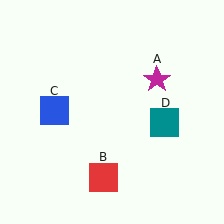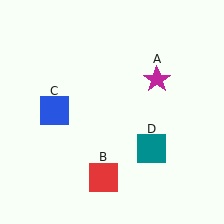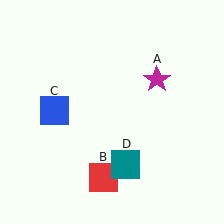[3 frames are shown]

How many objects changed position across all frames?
1 object changed position: teal square (object D).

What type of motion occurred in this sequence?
The teal square (object D) rotated clockwise around the center of the scene.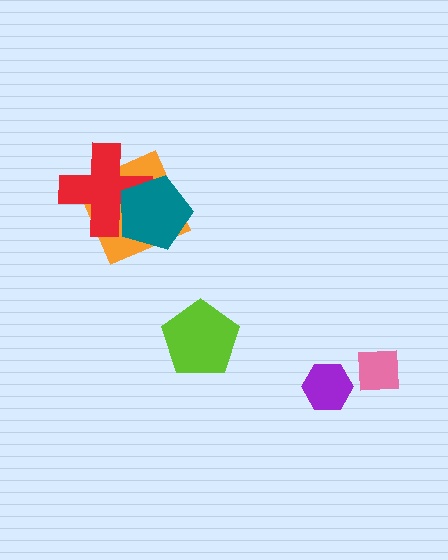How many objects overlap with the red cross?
2 objects overlap with the red cross.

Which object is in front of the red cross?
The teal pentagon is in front of the red cross.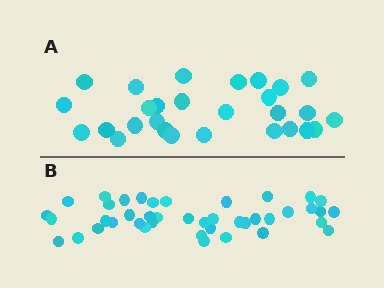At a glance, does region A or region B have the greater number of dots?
Region B (the bottom region) has more dots.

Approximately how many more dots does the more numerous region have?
Region B has approximately 15 more dots than region A.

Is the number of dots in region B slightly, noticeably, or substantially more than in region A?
Region B has substantially more. The ratio is roughly 1.5 to 1.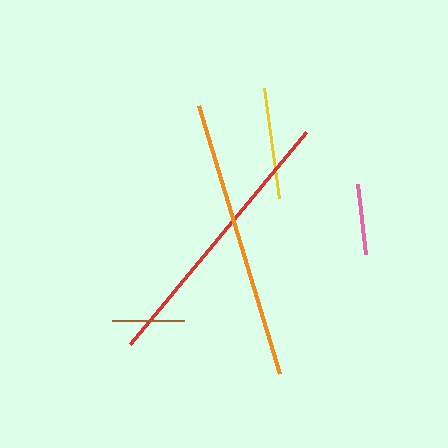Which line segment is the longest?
The orange line is the longest at approximately 280 pixels.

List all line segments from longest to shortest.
From longest to shortest: orange, red, yellow, brown, pink.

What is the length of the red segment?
The red segment is approximately 276 pixels long.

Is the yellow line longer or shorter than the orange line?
The orange line is longer than the yellow line.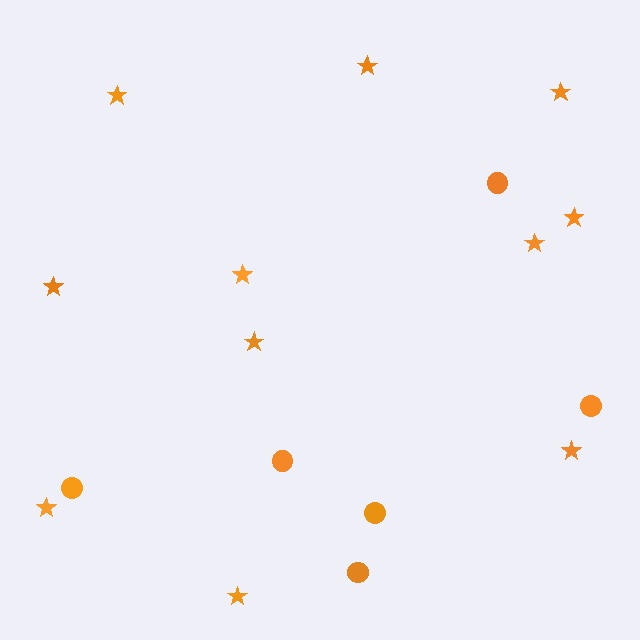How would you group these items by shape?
There are 2 groups: one group of stars (11) and one group of circles (6).